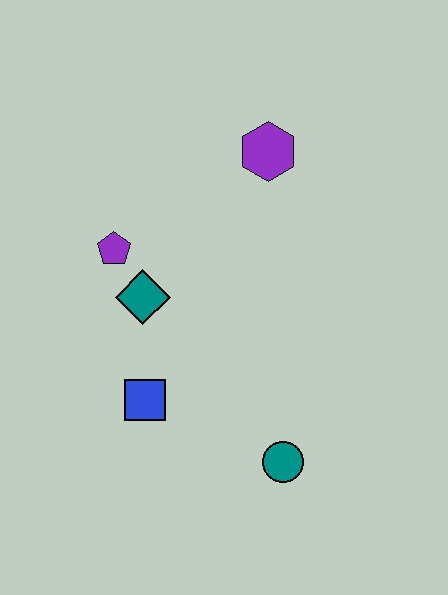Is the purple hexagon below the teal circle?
No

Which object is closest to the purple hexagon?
The purple pentagon is closest to the purple hexagon.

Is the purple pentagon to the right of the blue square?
No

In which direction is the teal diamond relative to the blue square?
The teal diamond is above the blue square.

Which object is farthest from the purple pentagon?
The teal circle is farthest from the purple pentagon.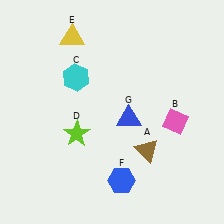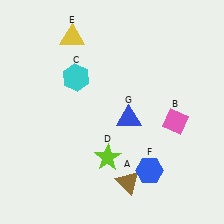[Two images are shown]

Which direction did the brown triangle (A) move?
The brown triangle (A) moved down.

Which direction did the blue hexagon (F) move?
The blue hexagon (F) moved right.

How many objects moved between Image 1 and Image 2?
3 objects moved between the two images.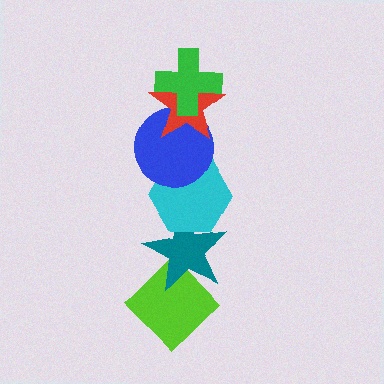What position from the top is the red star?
The red star is 2nd from the top.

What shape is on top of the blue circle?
The red star is on top of the blue circle.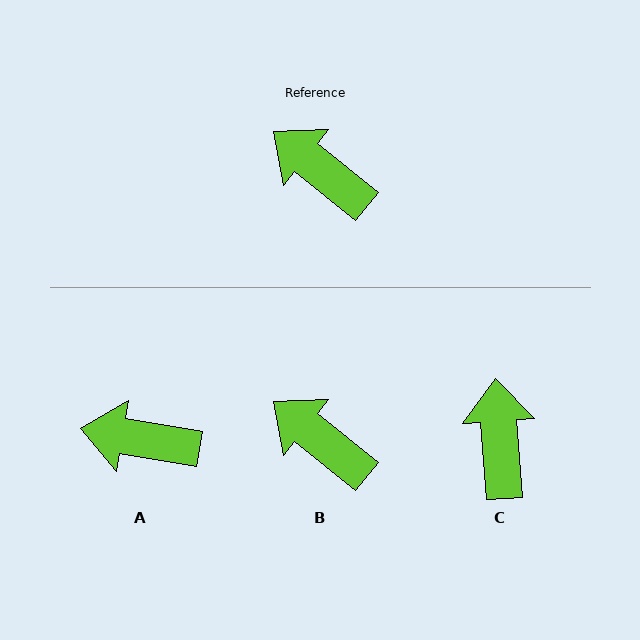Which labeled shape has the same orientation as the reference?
B.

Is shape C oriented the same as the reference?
No, it is off by about 47 degrees.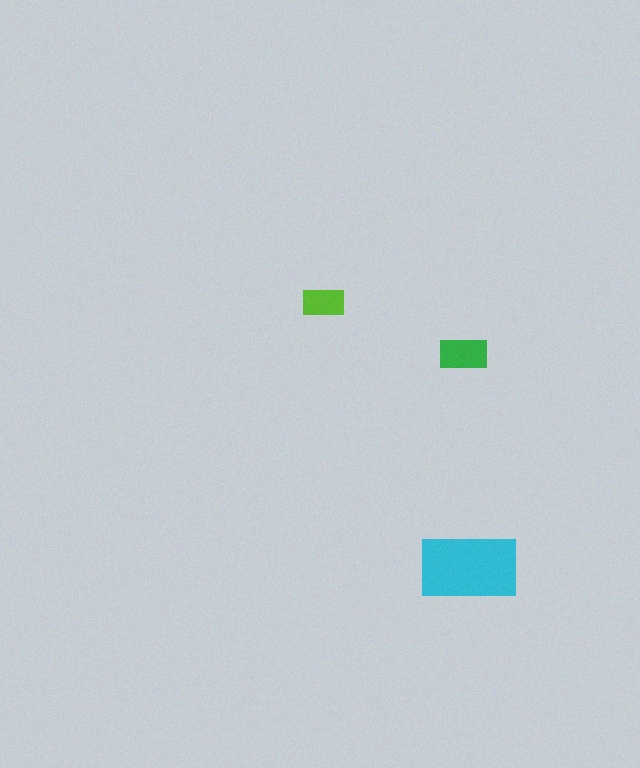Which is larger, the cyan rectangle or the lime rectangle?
The cyan one.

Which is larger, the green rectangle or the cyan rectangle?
The cyan one.